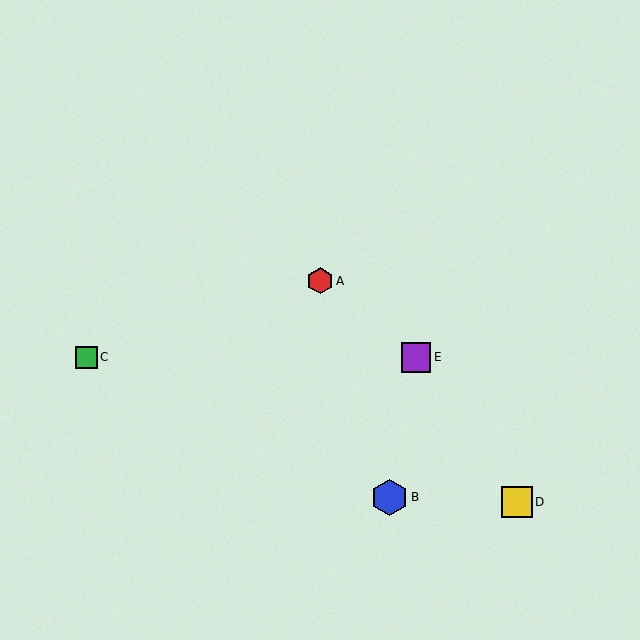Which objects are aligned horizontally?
Objects C, E are aligned horizontally.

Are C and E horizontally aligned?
Yes, both are at y≈357.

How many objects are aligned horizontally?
2 objects (C, E) are aligned horizontally.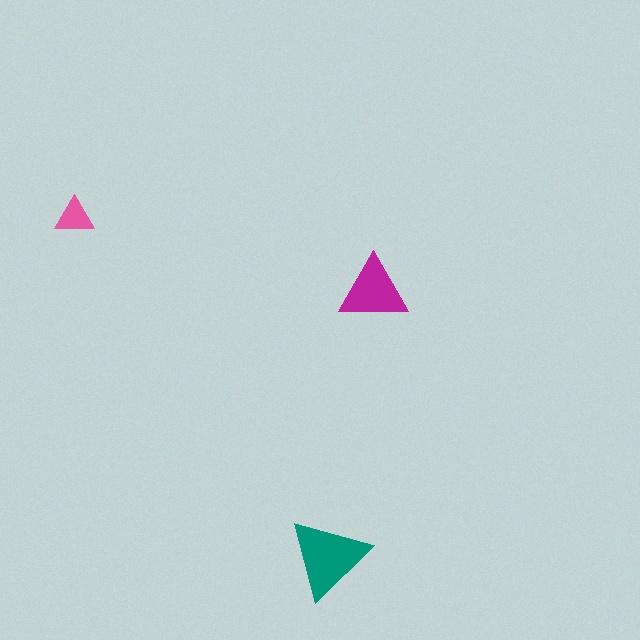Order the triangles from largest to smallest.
the teal one, the magenta one, the pink one.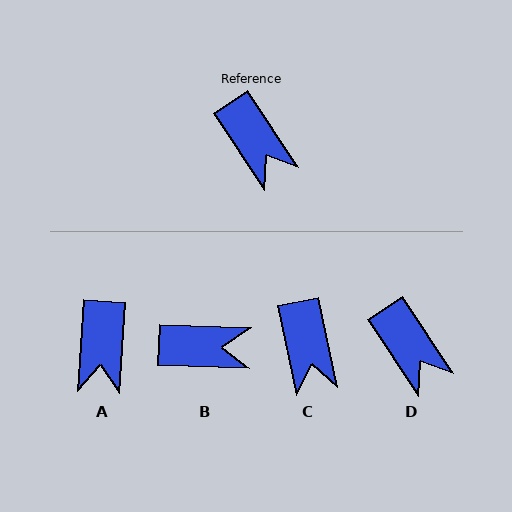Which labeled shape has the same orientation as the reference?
D.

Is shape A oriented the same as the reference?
No, it is off by about 38 degrees.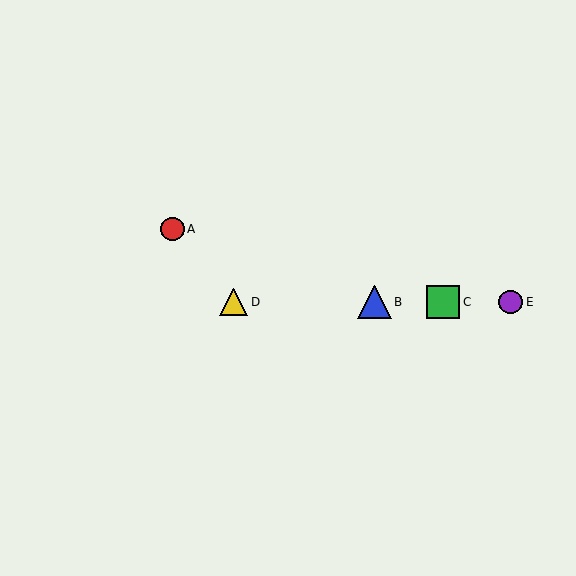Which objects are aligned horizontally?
Objects B, C, D, E are aligned horizontally.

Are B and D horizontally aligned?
Yes, both are at y≈302.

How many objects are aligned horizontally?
4 objects (B, C, D, E) are aligned horizontally.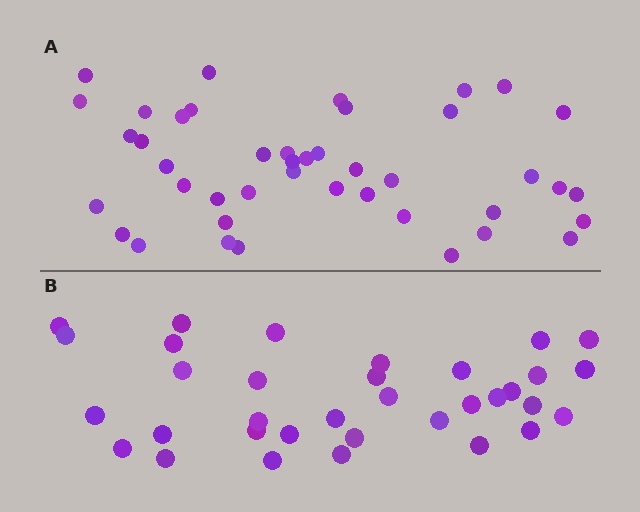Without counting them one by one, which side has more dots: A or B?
Region A (the top region) has more dots.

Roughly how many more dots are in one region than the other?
Region A has roughly 8 or so more dots than region B.